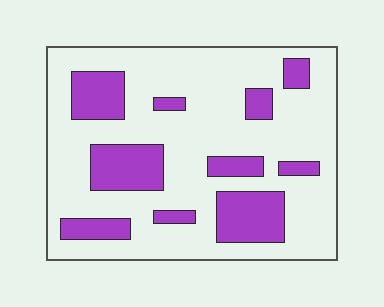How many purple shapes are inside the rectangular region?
10.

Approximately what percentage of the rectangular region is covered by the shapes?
Approximately 25%.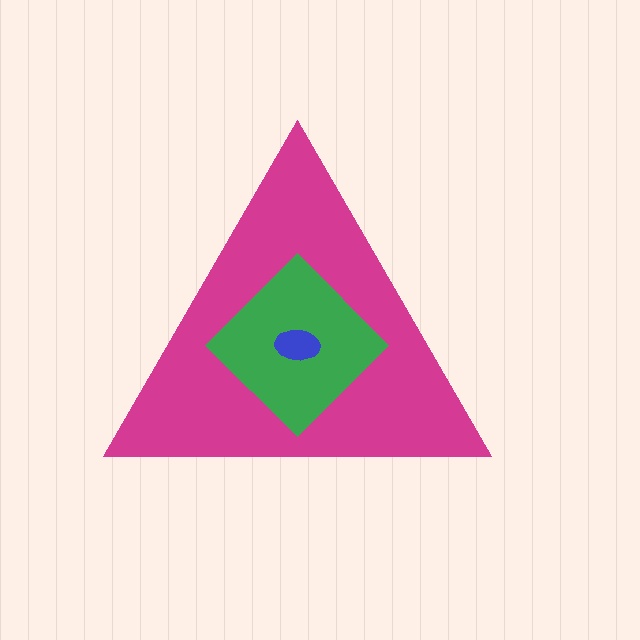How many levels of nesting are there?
3.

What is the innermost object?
The blue ellipse.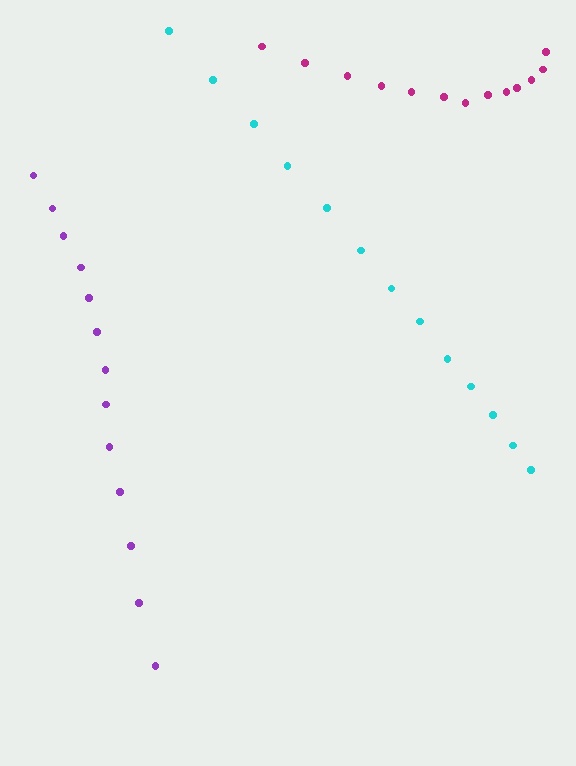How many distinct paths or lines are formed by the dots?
There are 3 distinct paths.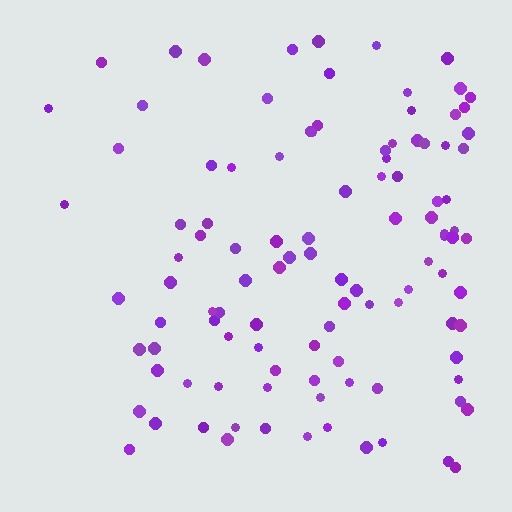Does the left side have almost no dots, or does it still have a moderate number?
Still a moderate number, just noticeably fewer than the right.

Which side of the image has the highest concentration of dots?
The right.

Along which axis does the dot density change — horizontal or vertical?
Horizontal.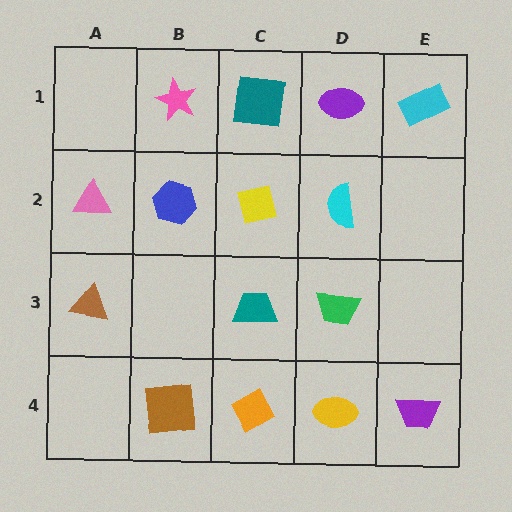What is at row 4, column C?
An orange diamond.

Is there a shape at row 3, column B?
No, that cell is empty.